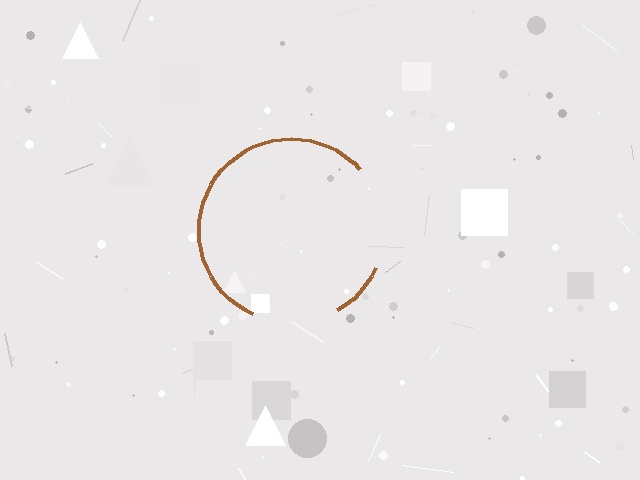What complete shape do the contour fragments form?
The contour fragments form a circle.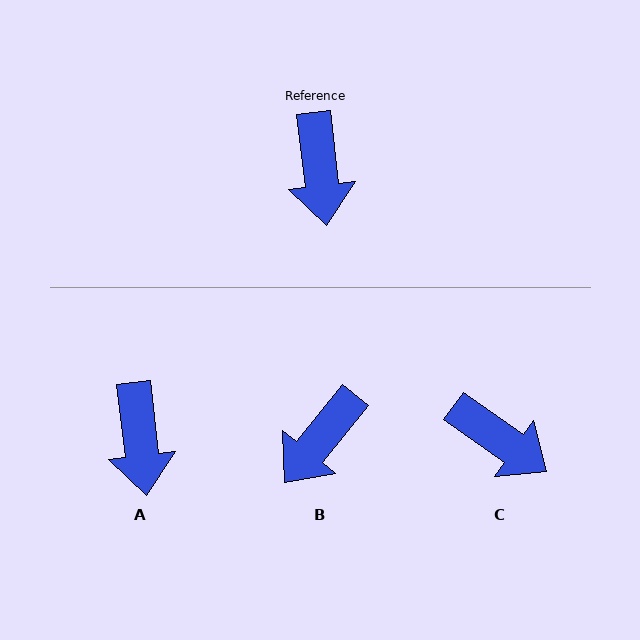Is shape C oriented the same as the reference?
No, it is off by about 48 degrees.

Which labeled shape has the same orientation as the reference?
A.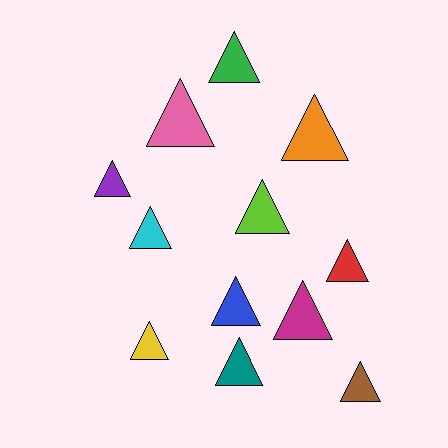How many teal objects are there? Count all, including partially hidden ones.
There is 1 teal object.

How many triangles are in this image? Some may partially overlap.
There are 12 triangles.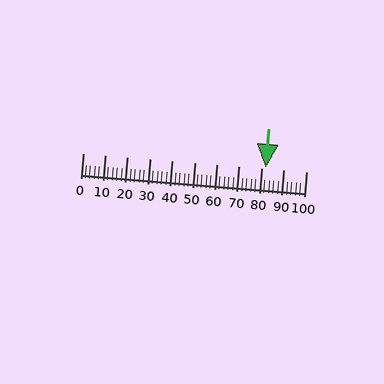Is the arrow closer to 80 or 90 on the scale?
The arrow is closer to 80.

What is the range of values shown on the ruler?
The ruler shows values from 0 to 100.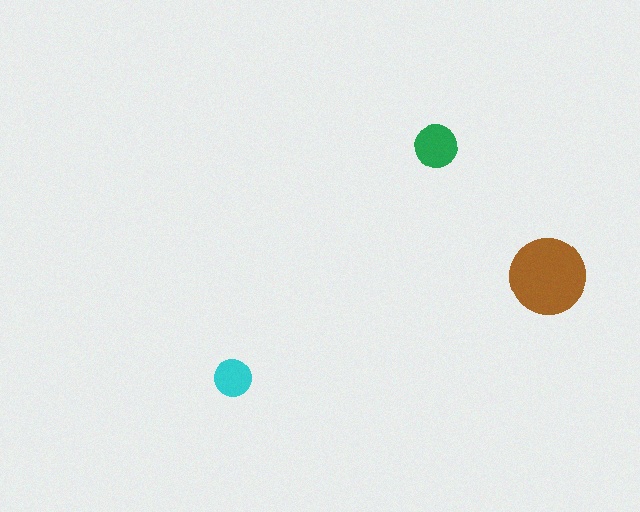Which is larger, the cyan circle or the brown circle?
The brown one.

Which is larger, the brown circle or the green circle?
The brown one.